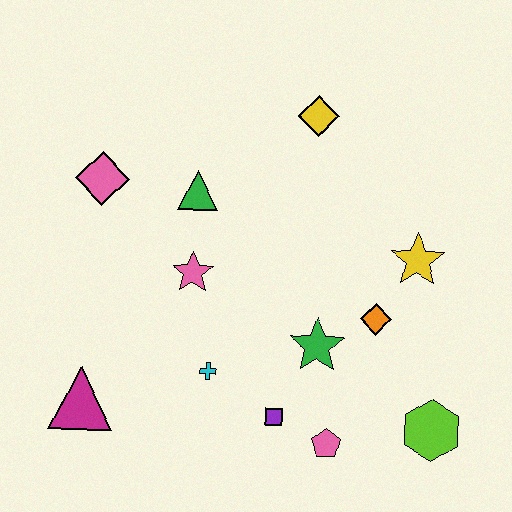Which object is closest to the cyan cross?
The purple square is closest to the cyan cross.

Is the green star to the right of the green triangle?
Yes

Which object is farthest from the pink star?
The lime hexagon is farthest from the pink star.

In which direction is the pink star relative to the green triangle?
The pink star is below the green triangle.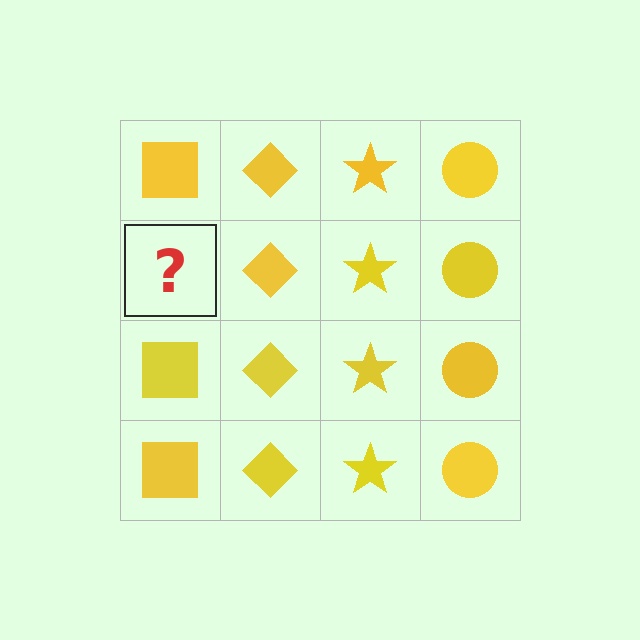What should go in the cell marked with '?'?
The missing cell should contain a yellow square.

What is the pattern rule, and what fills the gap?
The rule is that each column has a consistent shape. The gap should be filled with a yellow square.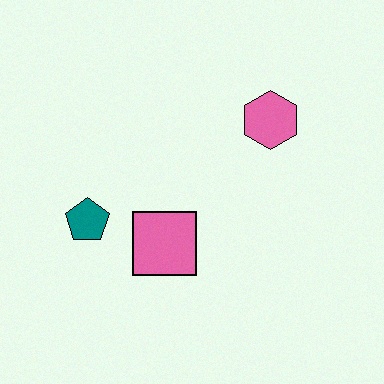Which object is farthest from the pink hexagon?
The teal pentagon is farthest from the pink hexagon.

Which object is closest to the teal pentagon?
The pink square is closest to the teal pentagon.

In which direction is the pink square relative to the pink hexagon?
The pink square is below the pink hexagon.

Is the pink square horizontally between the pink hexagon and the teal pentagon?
Yes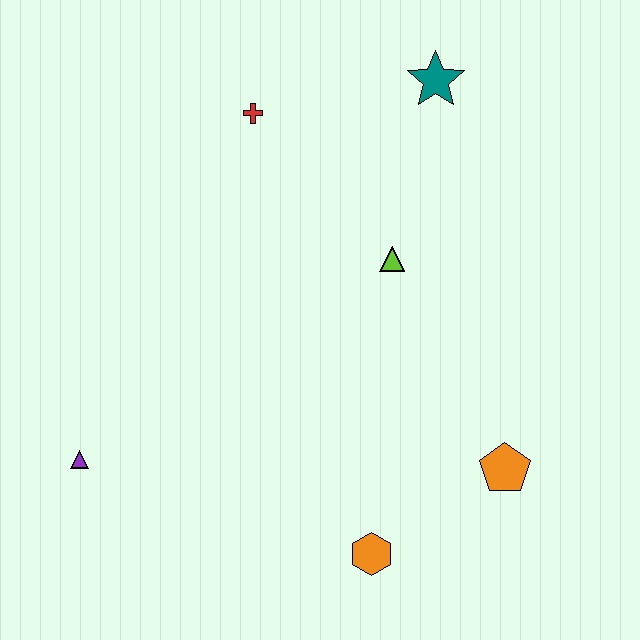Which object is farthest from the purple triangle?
The teal star is farthest from the purple triangle.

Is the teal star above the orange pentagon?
Yes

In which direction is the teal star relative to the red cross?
The teal star is to the right of the red cross.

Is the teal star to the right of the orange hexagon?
Yes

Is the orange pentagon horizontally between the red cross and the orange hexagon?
No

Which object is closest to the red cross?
The teal star is closest to the red cross.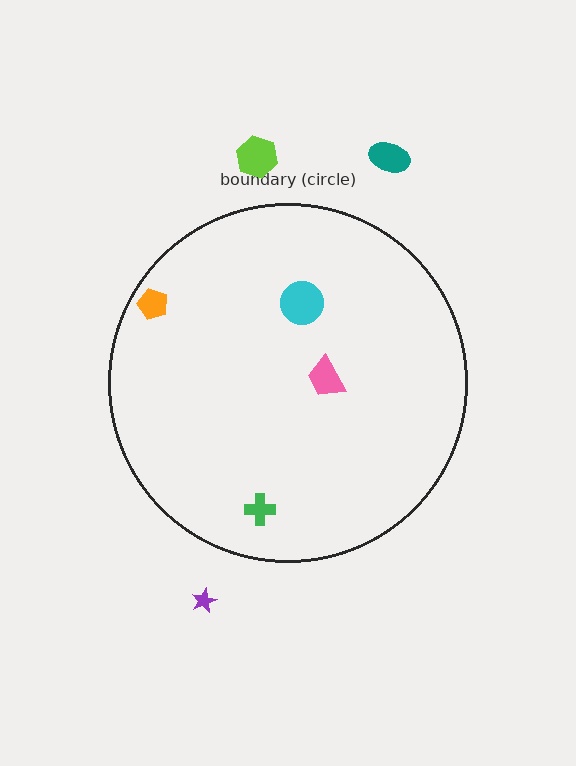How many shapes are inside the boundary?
4 inside, 3 outside.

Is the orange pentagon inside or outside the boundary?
Inside.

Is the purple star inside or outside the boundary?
Outside.